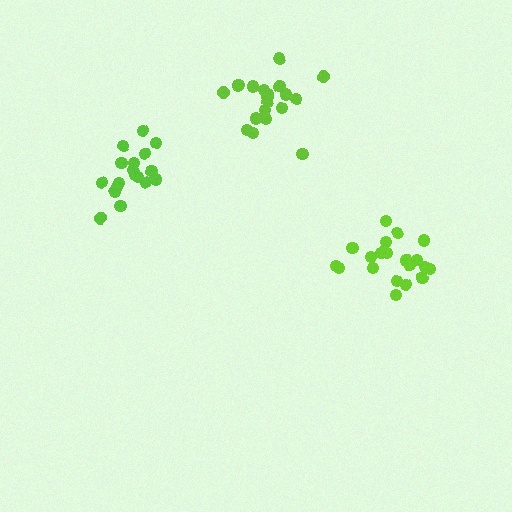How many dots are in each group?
Group 1: 20 dots, Group 2: 18 dots, Group 3: 21 dots (59 total).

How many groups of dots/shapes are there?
There are 3 groups.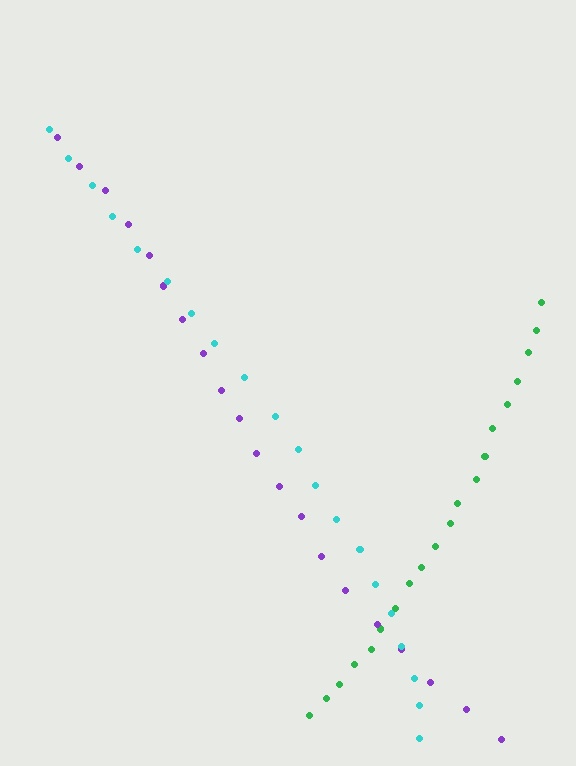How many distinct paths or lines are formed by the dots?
There are 3 distinct paths.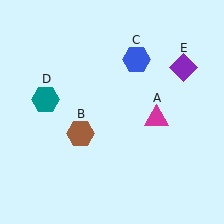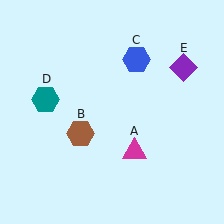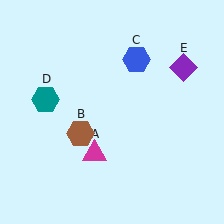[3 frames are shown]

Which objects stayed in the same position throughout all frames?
Brown hexagon (object B) and blue hexagon (object C) and teal hexagon (object D) and purple diamond (object E) remained stationary.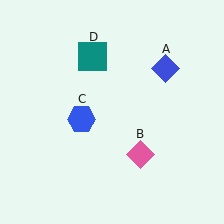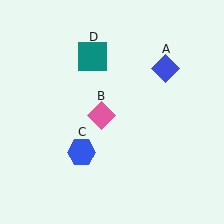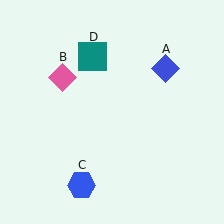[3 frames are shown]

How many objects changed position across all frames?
2 objects changed position: pink diamond (object B), blue hexagon (object C).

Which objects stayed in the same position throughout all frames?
Blue diamond (object A) and teal square (object D) remained stationary.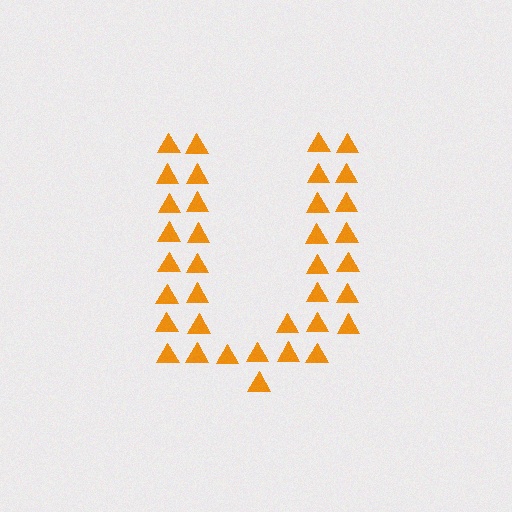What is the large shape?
The large shape is the letter U.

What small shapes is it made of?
It is made of small triangles.